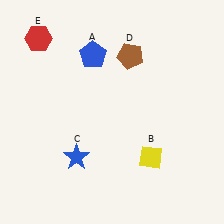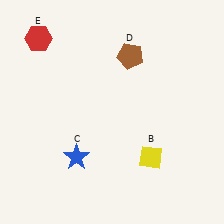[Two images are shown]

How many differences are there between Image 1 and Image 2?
There is 1 difference between the two images.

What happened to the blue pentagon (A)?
The blue pentagon (A) was removed in Image 2. It was in the top-left area of Image 1.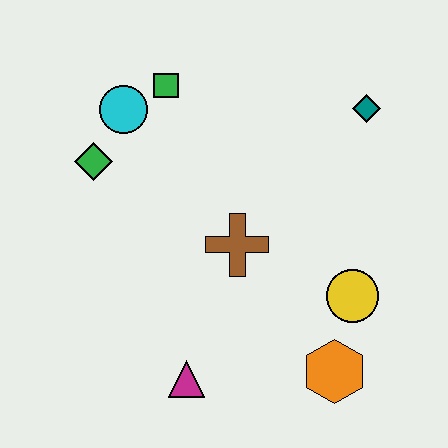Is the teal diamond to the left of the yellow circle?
No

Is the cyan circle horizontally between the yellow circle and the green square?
No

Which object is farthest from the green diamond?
The orange hexagon is farthest from the green diamond.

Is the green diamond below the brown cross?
No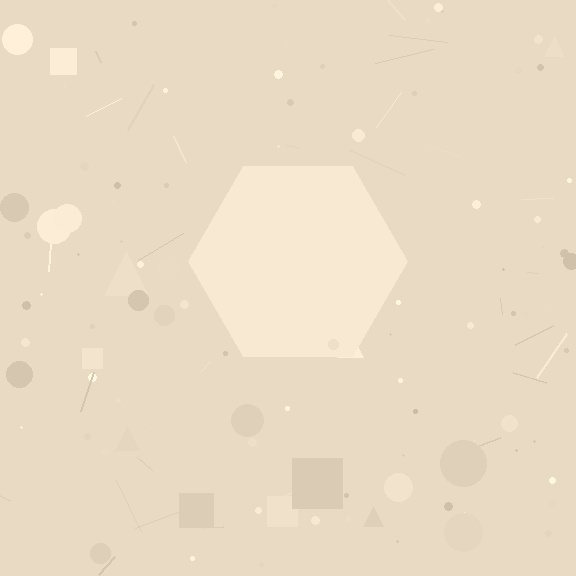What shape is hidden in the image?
A hexagon is hidden in the image.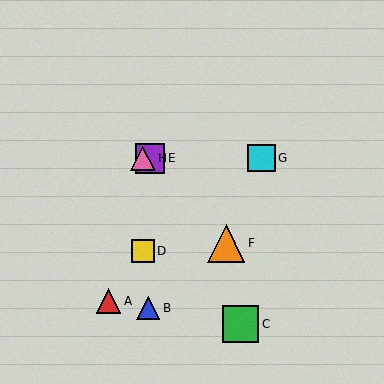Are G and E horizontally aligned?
Yes, both are at y≈158.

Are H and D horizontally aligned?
No, H is at y≈158 and D is at y≈251.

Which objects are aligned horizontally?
Objects E, G, H are aligned horizontally.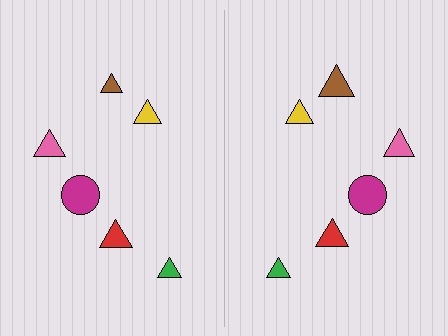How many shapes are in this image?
There are 12 shapes in this image.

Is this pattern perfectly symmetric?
No, the pattern is not perfectly symmetric. The brown triangle on the right side has a different size than its mirror counterpart.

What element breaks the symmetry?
The brown triangle on the right side has a different size than its mirror counterpart.